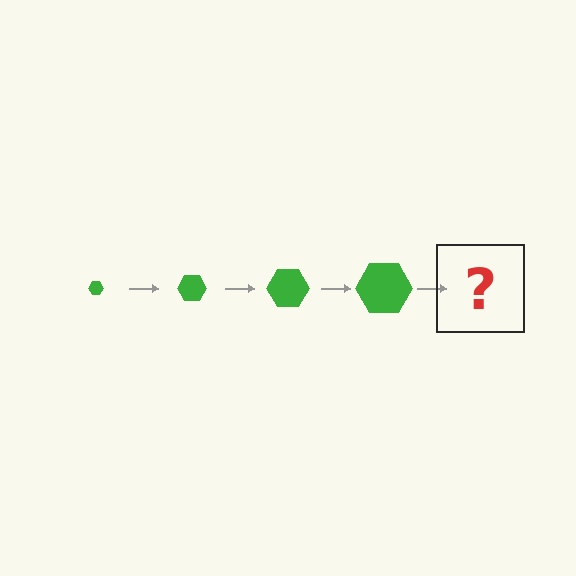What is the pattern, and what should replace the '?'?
The pattern is that the hexagon gets progressively larger each step. The '?' should be a green hexagon, larger than the previous one.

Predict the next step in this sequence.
The next step is a green hexagon, larger than the previous one.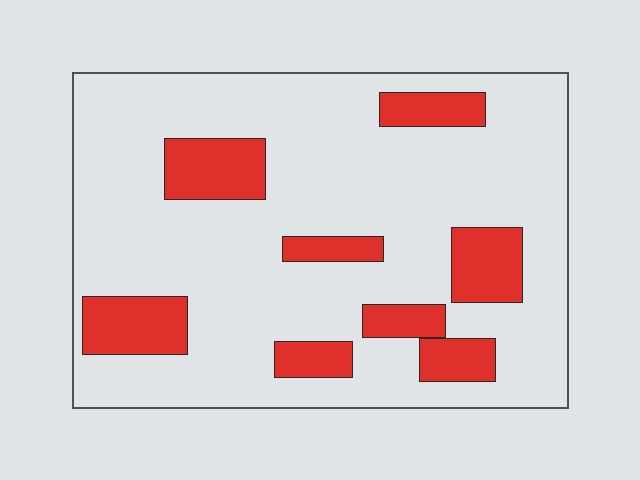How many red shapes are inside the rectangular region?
8.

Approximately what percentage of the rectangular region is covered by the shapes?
Approximately 20%.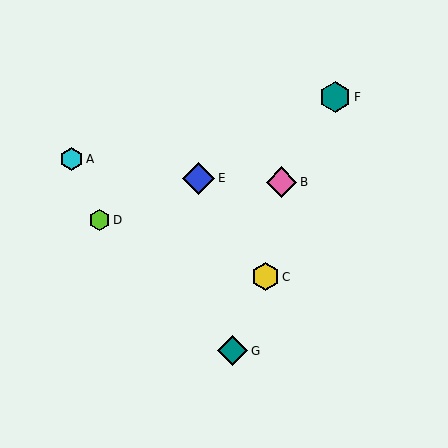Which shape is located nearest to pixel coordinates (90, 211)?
The lime hexagon (labeled D) at (99, 220) is nearest to that location.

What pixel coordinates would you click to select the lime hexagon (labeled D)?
Click at (99, 220) to select the lime hexagon D.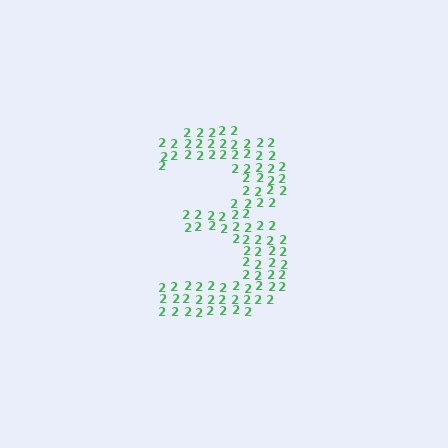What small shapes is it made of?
It is made of small digit 2's.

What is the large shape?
The large shape is the digit 3.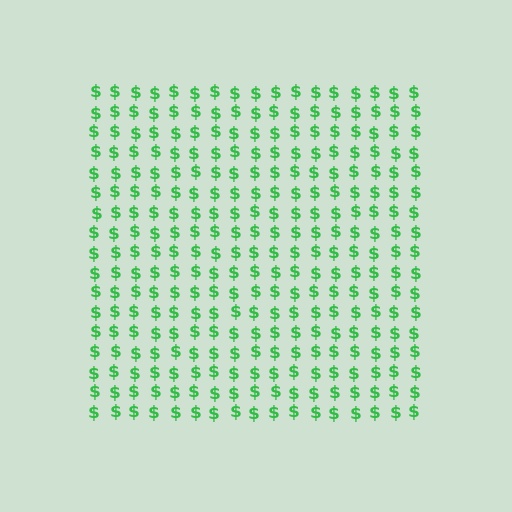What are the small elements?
The small elements are dollar signs.